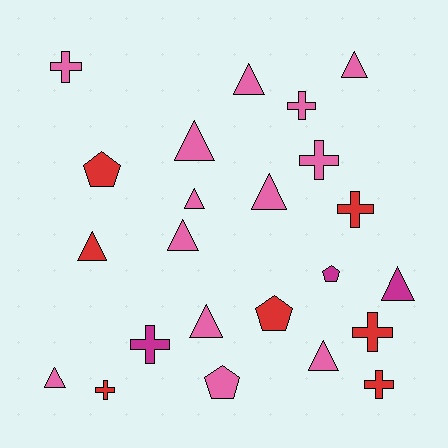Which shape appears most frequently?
Triangle, with 11 objects.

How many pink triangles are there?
There are 9 pink triangles.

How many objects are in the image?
There are 23 objects.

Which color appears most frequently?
Pink, with 13 objects.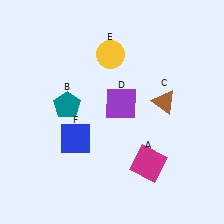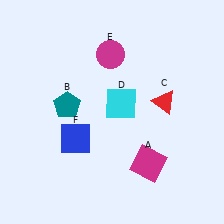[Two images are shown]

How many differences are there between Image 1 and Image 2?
There are 3 differences between the two images.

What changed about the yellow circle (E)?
In Image 1, E is yellow. In Image 2, it changed to magenta.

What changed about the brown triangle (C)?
In Image 1, C is brown. In Image 2, it changed to red.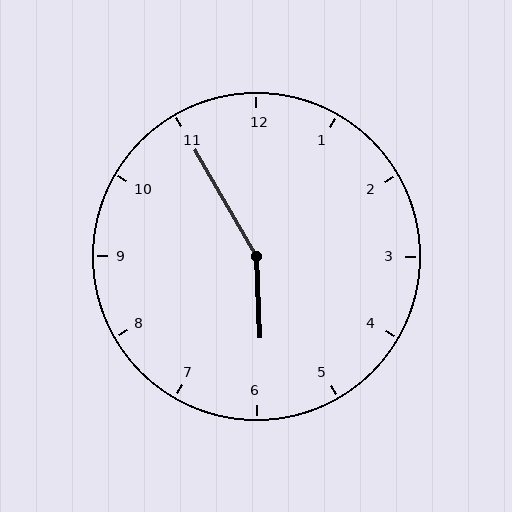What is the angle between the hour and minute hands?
Approximately 152 degrees.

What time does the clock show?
5:55.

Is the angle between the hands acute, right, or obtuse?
It is obtuse.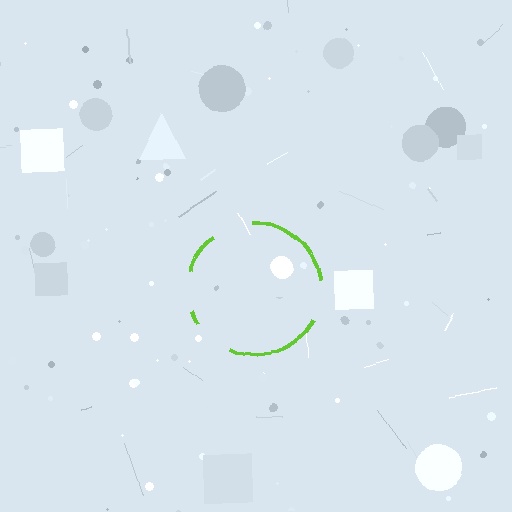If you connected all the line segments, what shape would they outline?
They would outline a circle.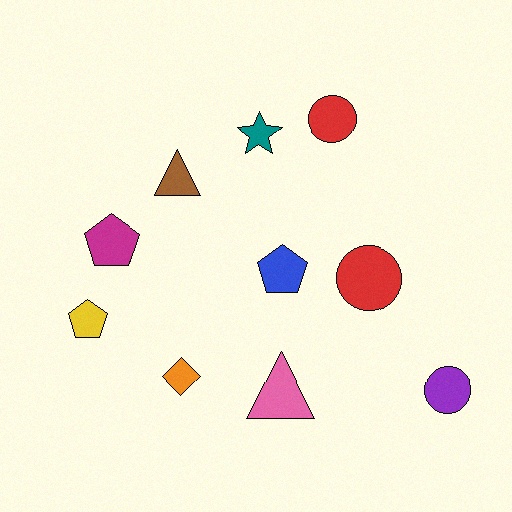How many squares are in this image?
There are no squares.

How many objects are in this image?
There are 10 objects.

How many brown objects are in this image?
There is 1 brown object.